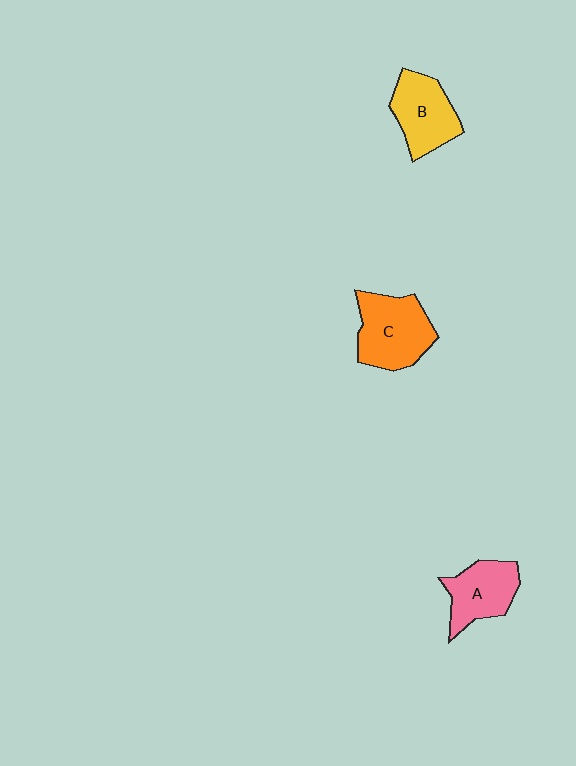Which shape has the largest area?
Shape C (orange).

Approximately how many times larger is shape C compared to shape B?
Approximately 1.2 times.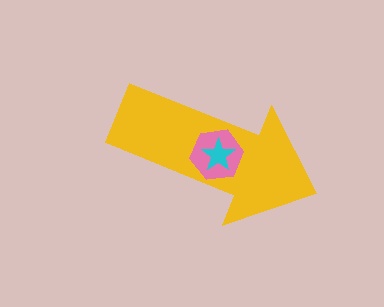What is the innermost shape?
The cyan star.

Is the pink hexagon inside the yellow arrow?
Yes.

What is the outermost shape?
The yellow arrow.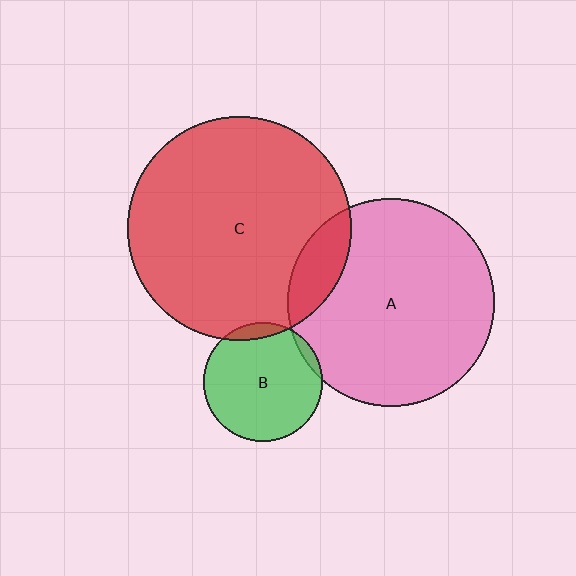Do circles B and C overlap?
Yes.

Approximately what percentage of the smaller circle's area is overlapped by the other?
Approximately 5%.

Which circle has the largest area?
Circle C (red).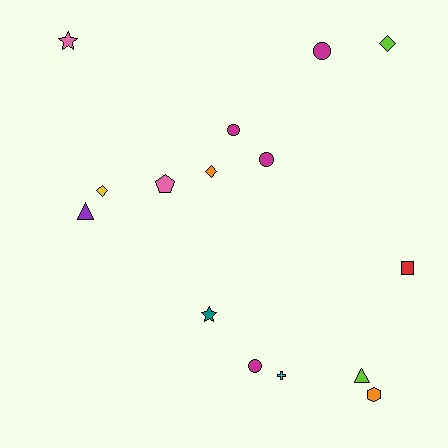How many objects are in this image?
There are 15 objects.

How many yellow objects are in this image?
There is 1 yellow object.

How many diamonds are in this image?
There are 3 diamonds.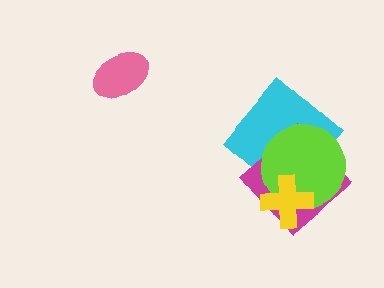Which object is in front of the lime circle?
The yellow cross is in front of the lime circle.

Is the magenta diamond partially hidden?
Yes, it is partially covered by another shape.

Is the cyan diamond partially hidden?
Yes, it is partially covered by another shape.